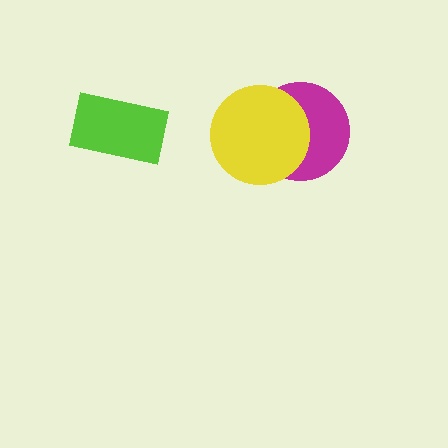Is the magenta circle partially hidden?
Yes, it is partially covered by another shape.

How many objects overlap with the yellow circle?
1 object overlaps with the yellow circle.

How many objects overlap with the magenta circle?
1 object overlaps with the magenta circle.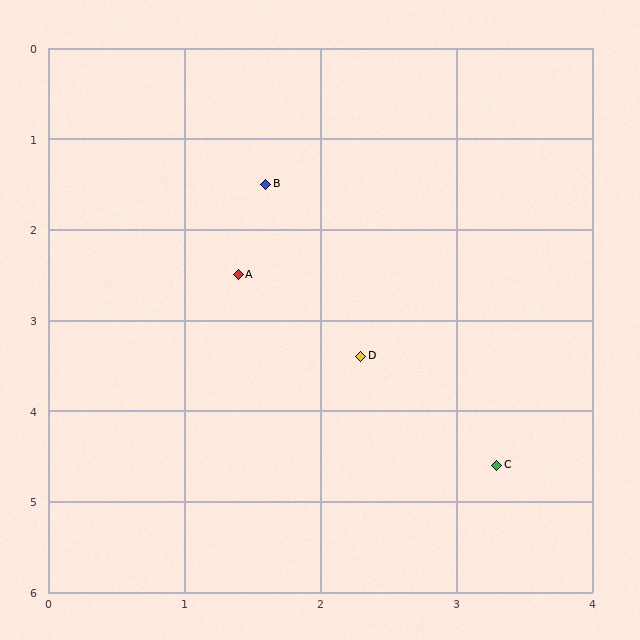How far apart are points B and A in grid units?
Points B and A are about 1.0 grid units apart.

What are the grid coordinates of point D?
Point D is at approximately (2.3, 3.4).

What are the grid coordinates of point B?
Point B is at approximately (1.6, 1.5).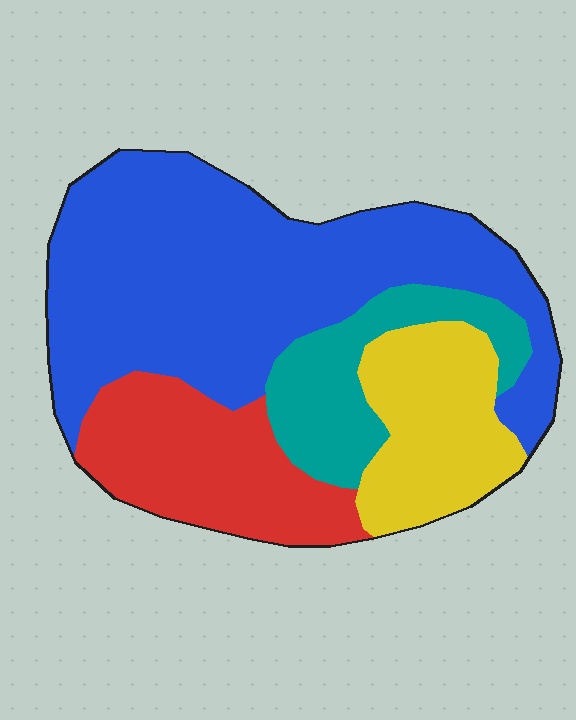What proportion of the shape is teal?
Teal covers 14% of the shape.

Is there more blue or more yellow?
Blue.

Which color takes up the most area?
Blue, at roughly 50%.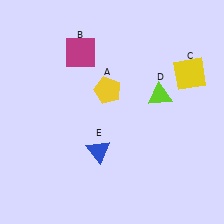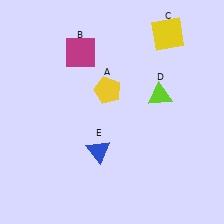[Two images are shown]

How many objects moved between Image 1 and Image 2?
1 object moved between the two images.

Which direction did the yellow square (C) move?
The yellow square (C) moved up.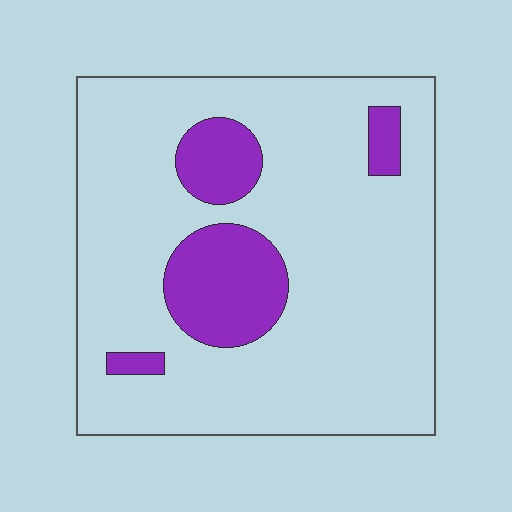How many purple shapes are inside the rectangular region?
4.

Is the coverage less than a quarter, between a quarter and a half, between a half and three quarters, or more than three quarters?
Less than a quarter.